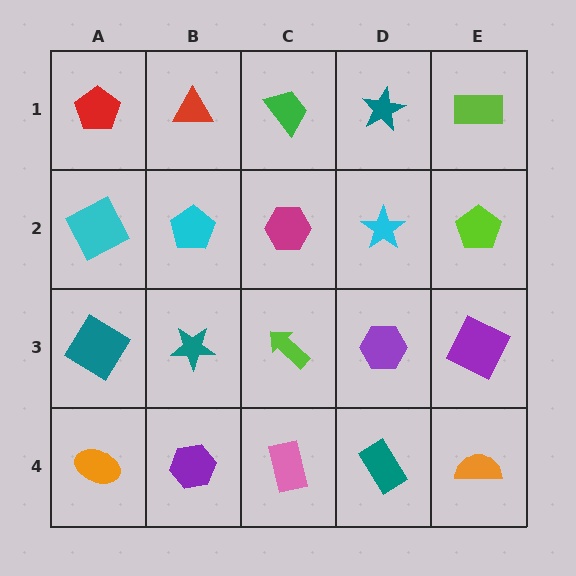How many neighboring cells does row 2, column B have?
4.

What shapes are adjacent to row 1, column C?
A magenta hexagon (row 2, column C), a red triangle (row 1, column B), a teal star (row 1, column D).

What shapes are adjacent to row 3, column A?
A cyan square (row 2, column A), an orange ellipse (row 4, column A), a teal star (row 3, column B).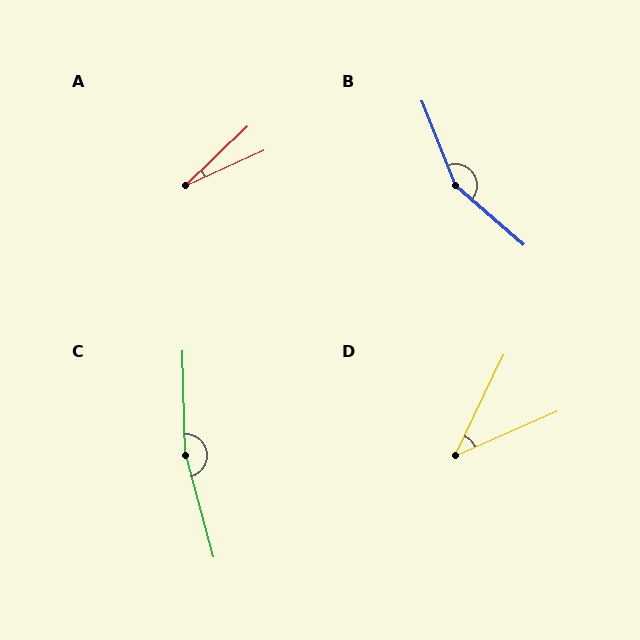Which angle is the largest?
C, at approximately 167 degrees.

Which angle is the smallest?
A, at approximately 19 degrees.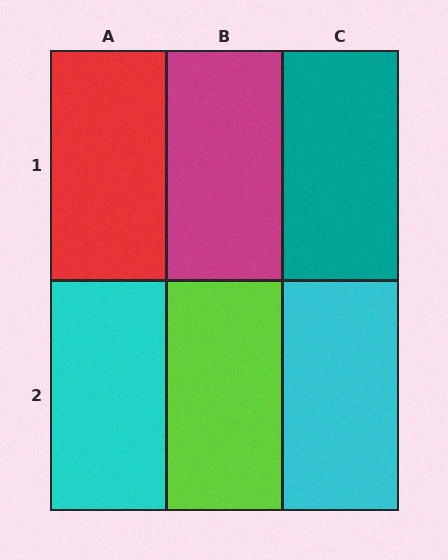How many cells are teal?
1 cell is teal.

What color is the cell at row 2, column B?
Lime.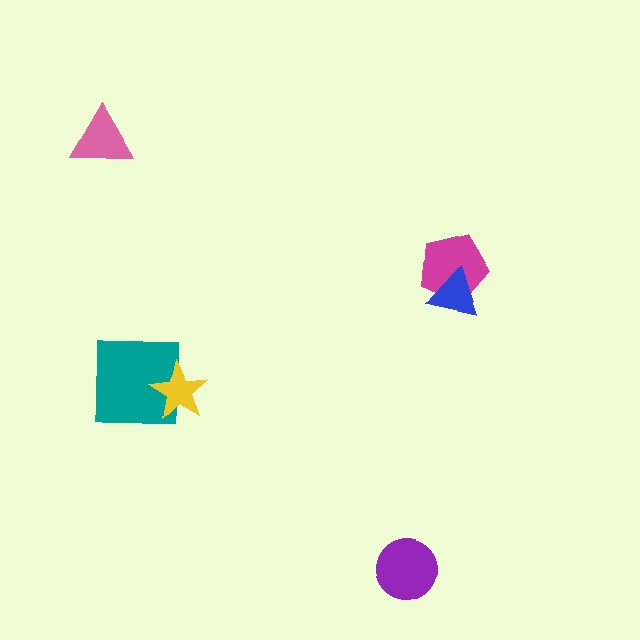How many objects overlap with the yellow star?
1 object overlaps with the yellow star.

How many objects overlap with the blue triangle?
1 object overlaps with the blue triangle.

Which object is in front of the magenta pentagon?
The blue triangle is in front of the magenta pentagon.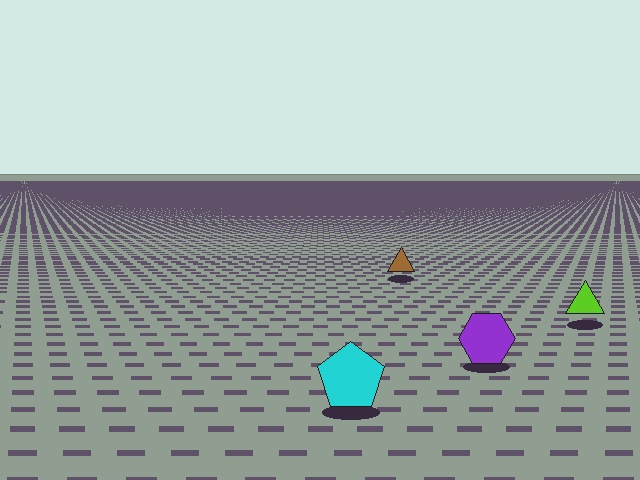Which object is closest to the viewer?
The cyan pentagon is closest. The texture marks near it are larger and more spread out.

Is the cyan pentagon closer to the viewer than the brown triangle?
Yes. The cyan pentagon is closer — you can tell from the texture gradient: the ground texture is coarser near it.